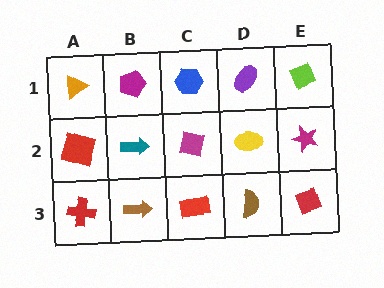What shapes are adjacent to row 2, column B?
A magenta pentagon (row 1, column B), a brown arrow (row 3, column B), a red square (row 2, column A), a magenta square (row 2, column C).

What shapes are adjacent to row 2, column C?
A blue hexagon (row 1, column C), a red rectangle (row 3, column C), a teal arrow (row 2, column B), a yellow ellipse (row 2, column D).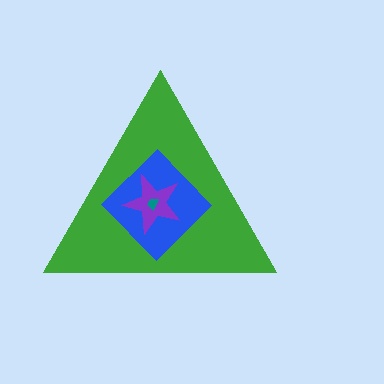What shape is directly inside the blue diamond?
The purple star.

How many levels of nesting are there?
4.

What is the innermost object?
The teal trapezoid.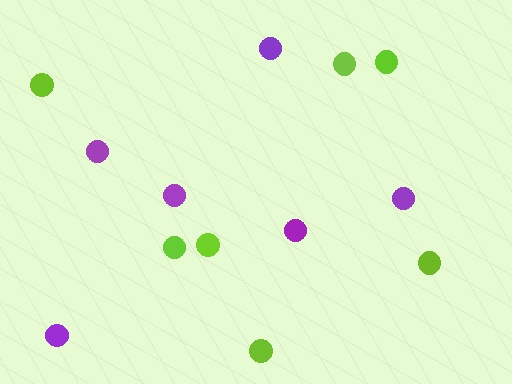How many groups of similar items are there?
There are 2 groups: one group of lime circles (7) and one group of purple circles (6).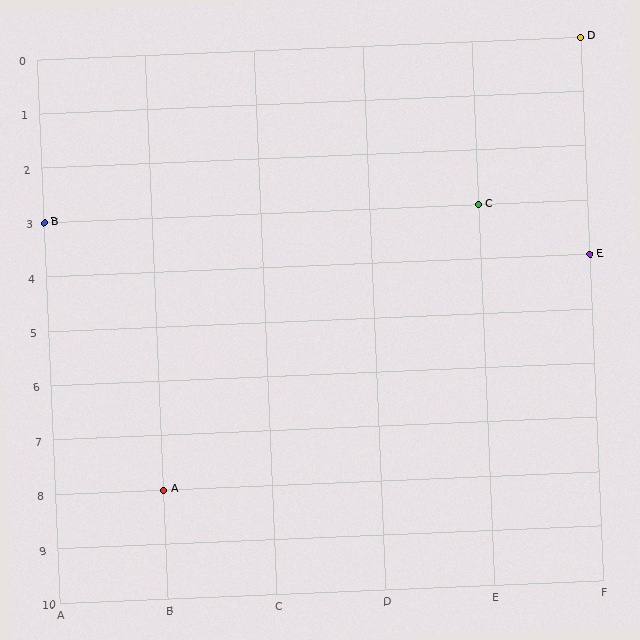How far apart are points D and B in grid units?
Points D and B are 5 columns and 3 rows apart (about 5.8 grid units diagonally).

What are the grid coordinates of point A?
Point A is at grid coordinates (B, 8).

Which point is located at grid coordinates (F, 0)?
Point D is at (F, 0).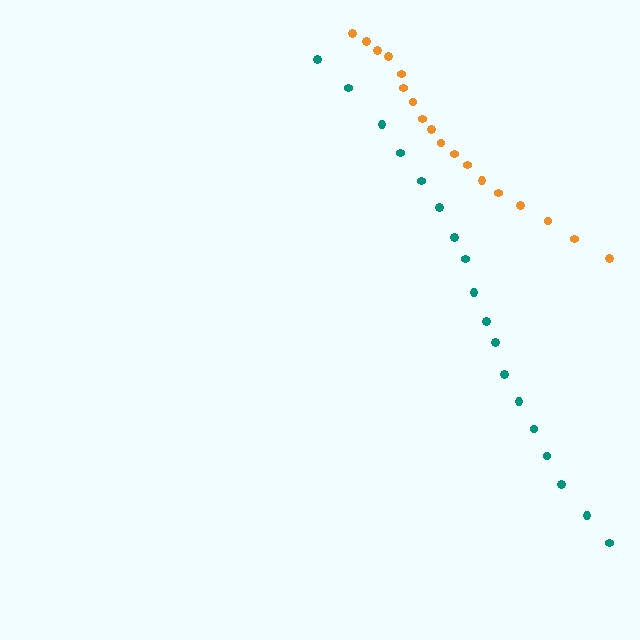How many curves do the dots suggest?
There are 2 distinct paths.